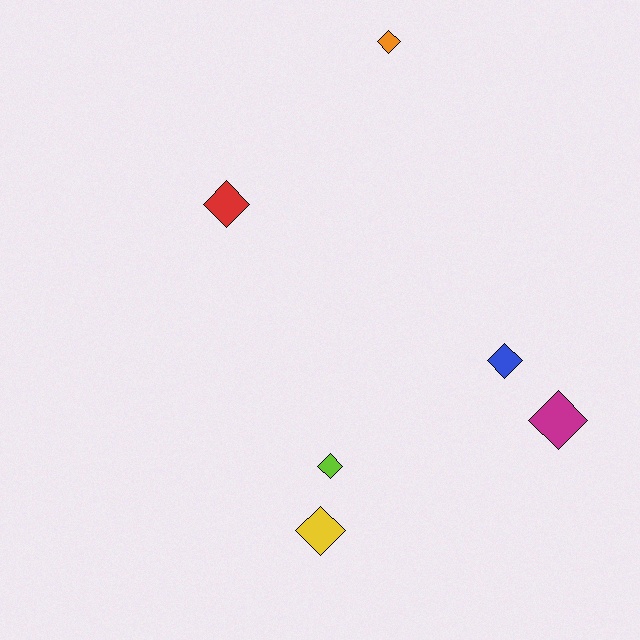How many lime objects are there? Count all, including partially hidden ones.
There is 1 lime object.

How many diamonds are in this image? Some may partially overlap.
There are 6 diamonds.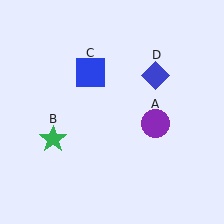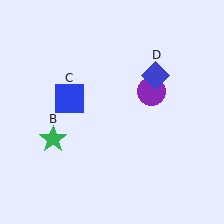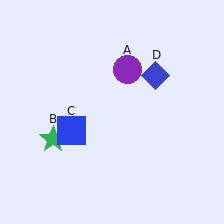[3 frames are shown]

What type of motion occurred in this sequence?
The purple circle (object A), blue square (object C) rotated counterclockwise around the center of the scene.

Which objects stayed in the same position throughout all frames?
Green star (object B) and blue diamond (object D) remained stationary.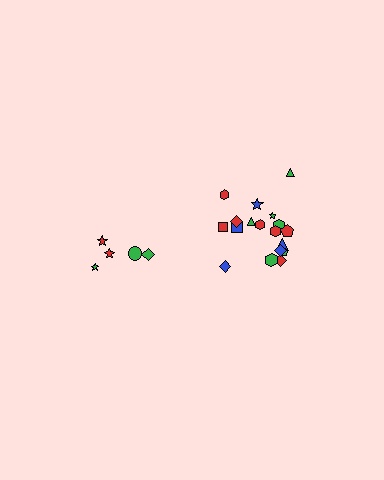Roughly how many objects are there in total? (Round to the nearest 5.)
Roughly 25 objects in total.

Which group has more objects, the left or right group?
The right group.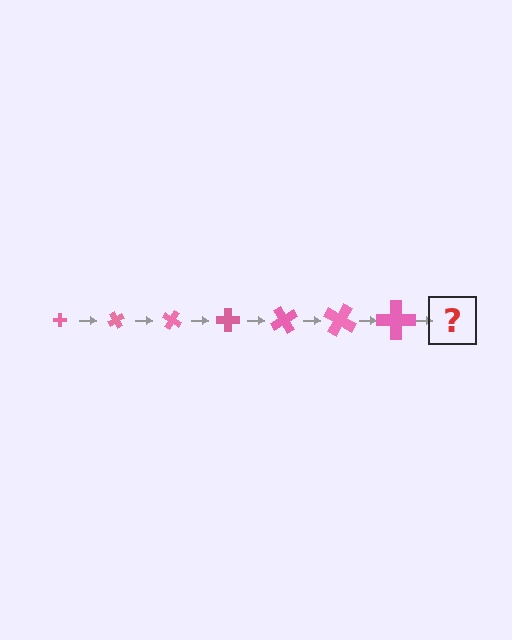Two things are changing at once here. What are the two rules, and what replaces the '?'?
The two rules are that the cross grows larger each step and it rotates 60 degrees each step. The '?' should be a cross, larger than the previous one and rotated 420 degrees from the start.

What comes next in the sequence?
The next element should be a cross, larger than the previous one and rotated 420 degrees from the start.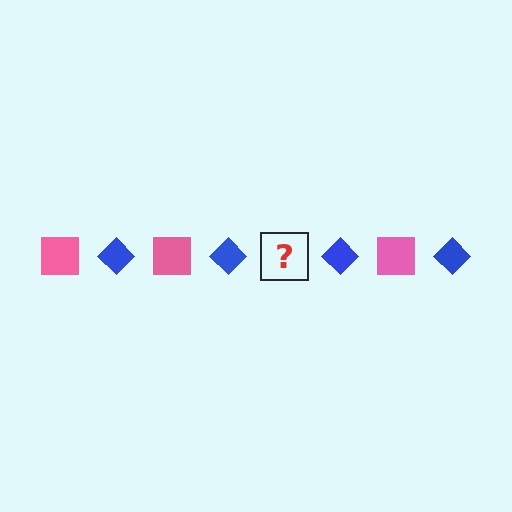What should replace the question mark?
The question mark should be replaced with a pink square.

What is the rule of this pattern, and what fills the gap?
The rule is that the pattern alternates between pink square and blue diamond. The gap should be filled with a pink square.